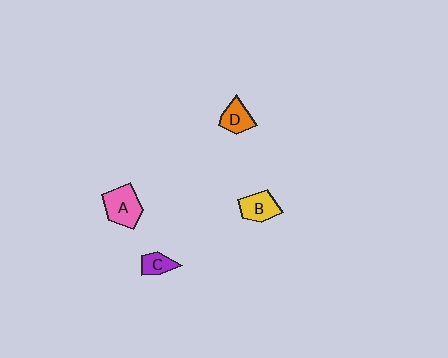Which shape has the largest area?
Shape A (pink).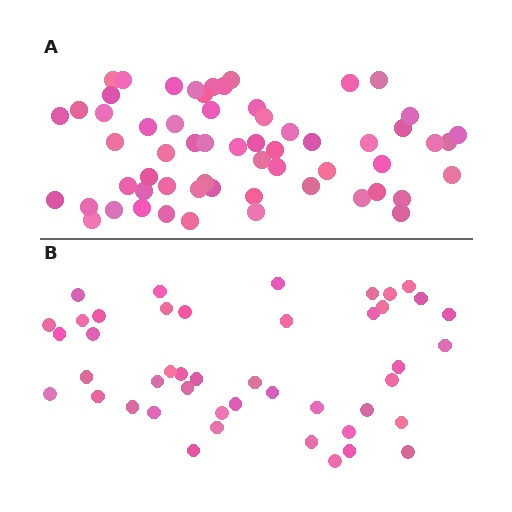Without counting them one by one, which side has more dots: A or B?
Region A (the top region) has more dots.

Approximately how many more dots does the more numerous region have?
Region A has approximately 15 more dots than region B.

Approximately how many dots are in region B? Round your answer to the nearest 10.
About 40 dots. (The exact count is 45, which rounds to 40.)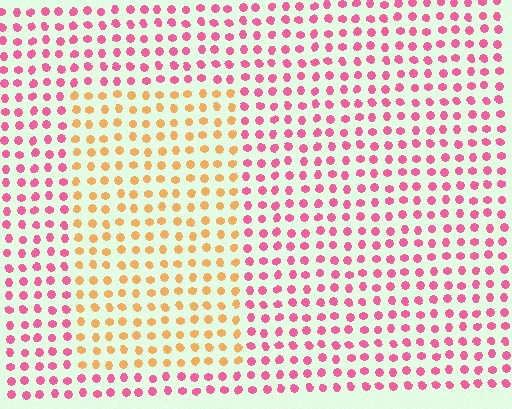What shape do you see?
I see a rectangle.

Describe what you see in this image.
The image is filled with small pink elements in a uniform arrangement. A rectangle-shaped region is visible where the elements are tinted to a slightly different hue, forming a subtle color boundary.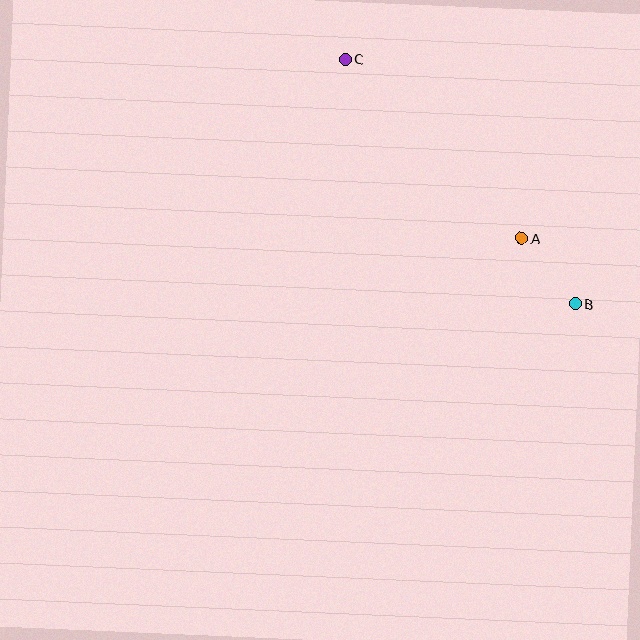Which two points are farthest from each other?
Points B and C are farthest from each other.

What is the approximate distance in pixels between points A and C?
The distance between A and C is approximately 251 pixels.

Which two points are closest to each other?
Points A and B are closest to each other.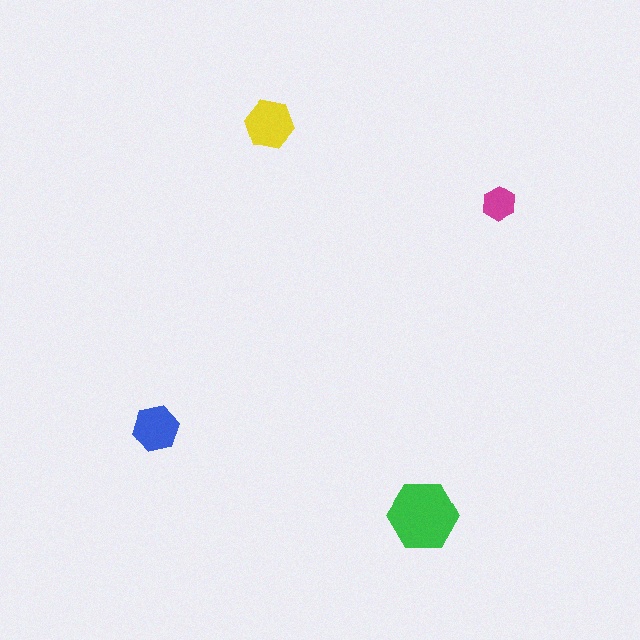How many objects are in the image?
There are 4 objects in the image.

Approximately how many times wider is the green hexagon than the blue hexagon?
About 1.5 times wider.